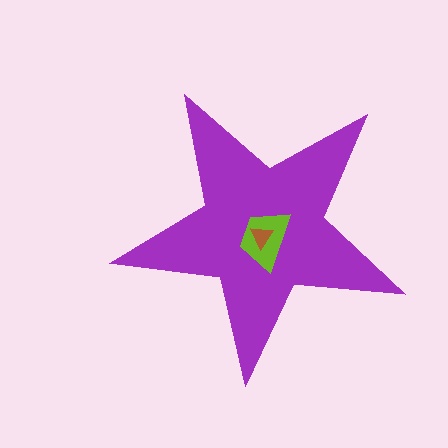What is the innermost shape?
The brown triangle.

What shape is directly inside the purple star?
The lime trapezoid.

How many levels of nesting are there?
3.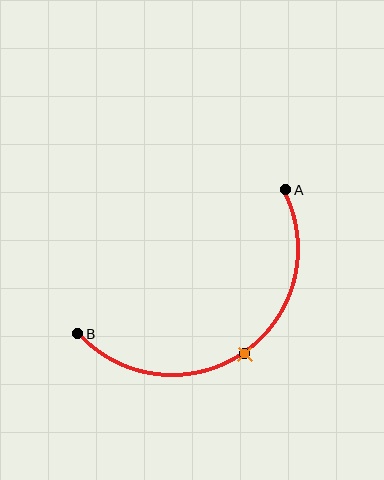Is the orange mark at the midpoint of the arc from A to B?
Yes. The orange mark lies on the arc at equal arc-length from both A and B — it is the arc midpoint.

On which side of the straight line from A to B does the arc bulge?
The arc bulges below and to the right of the straight line connecting A and B.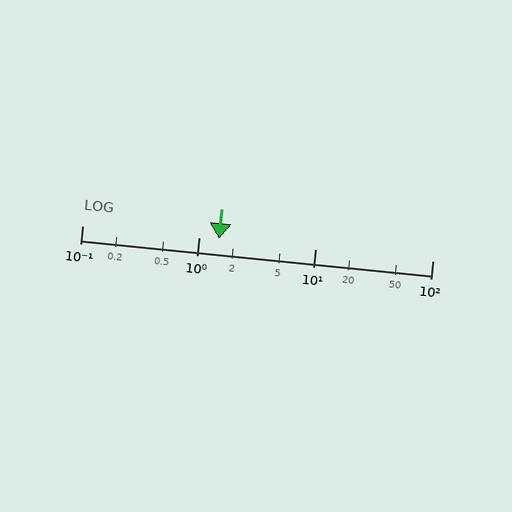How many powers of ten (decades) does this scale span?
The scale spans 3 decades, from 0.1 to 100.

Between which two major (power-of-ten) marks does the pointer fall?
The pointer is between 1 and 10.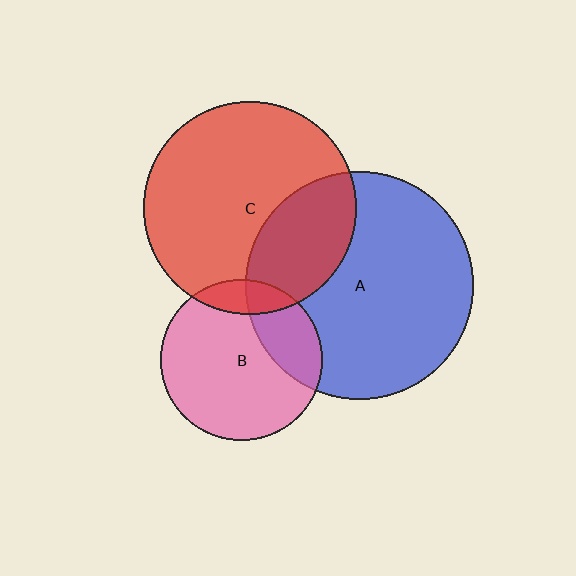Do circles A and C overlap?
Yes.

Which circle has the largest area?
Circle A (blue).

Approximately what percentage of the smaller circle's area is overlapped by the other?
Approximately 30%.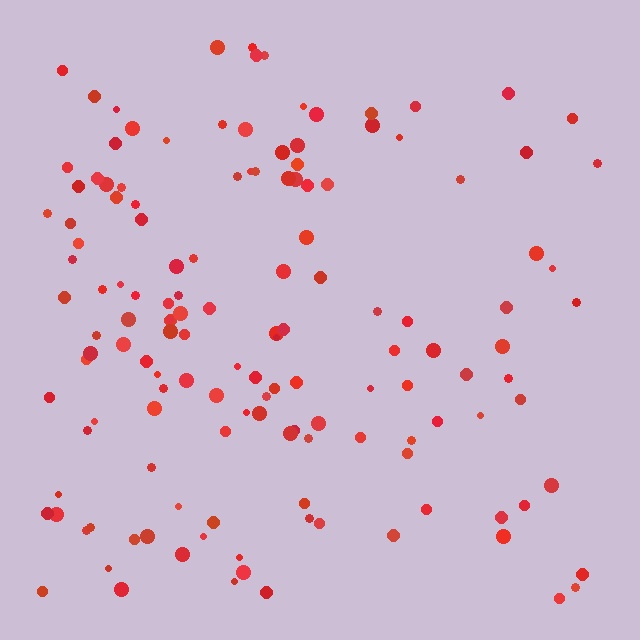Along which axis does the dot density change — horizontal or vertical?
Horizontal.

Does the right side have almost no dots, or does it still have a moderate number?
Still a moderate number, just noticeably fewer than the left.